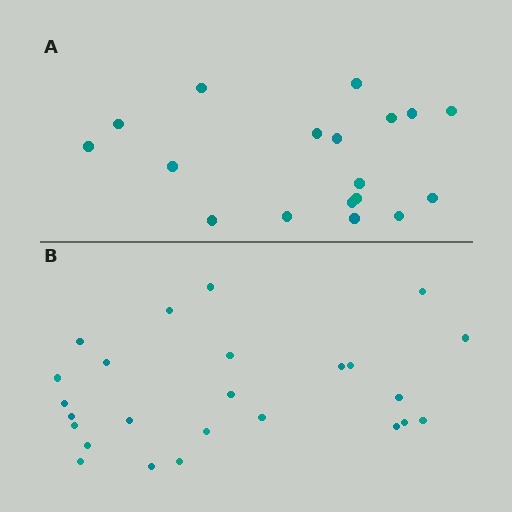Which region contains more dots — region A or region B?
Region B (the bottom region) has more dots.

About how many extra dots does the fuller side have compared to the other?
Region B has roughly 8 or so more dots than region A.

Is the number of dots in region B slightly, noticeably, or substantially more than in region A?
Region B has noticeably more, but not dramatically so. The ratio is roughly 1.4 to 1.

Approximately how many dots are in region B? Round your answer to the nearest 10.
About 20 dots. (The exact count is 25, which rounds to 20.)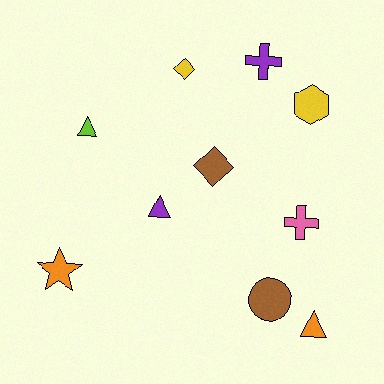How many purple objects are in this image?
There are 2 purple objects.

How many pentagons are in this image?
There are no pentagons.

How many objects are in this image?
There are 10 objects.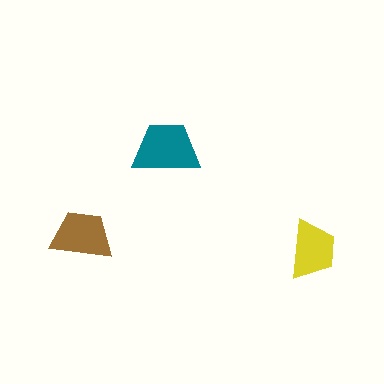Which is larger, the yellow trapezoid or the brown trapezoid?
The brown one.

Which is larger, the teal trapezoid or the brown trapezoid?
The teal one.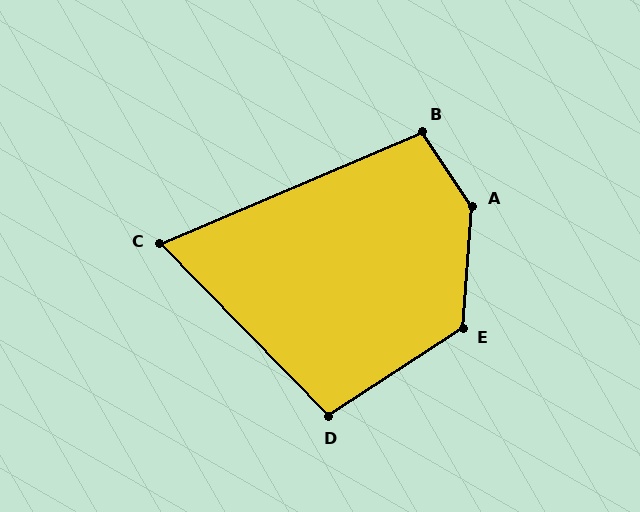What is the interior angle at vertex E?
Approximately 128 degrees (obtuse).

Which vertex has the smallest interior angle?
C, at approximately 69 degrees.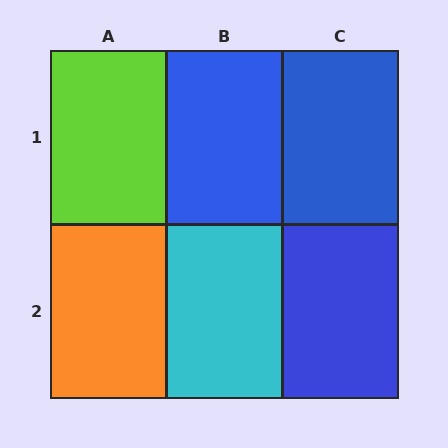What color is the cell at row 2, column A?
Orange.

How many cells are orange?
1 cell is orange.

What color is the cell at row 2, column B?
Cyan.